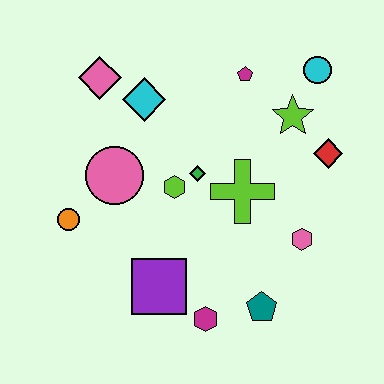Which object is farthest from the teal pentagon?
The pink diamond is farthest from the teal pentagon.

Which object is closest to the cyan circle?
The lime star is closest to the cyan circle.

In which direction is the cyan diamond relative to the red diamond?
The cyan diamond is to the left of the red diamond.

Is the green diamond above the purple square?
Yes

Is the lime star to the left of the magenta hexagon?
No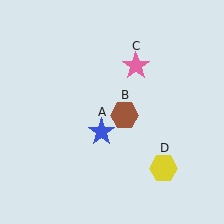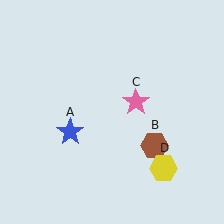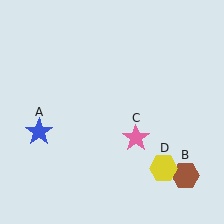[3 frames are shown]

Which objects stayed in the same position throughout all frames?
Yellow hexagon (object D) remained stationary.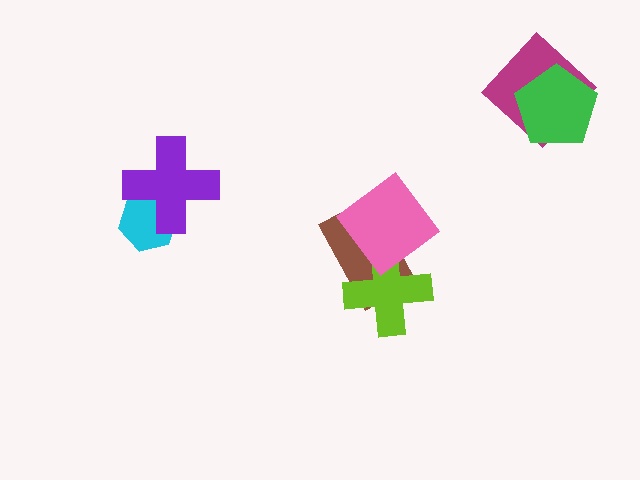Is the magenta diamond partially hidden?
Yes, it is partially covered by another shape.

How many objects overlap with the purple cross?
1 object overlaps with the purple cross.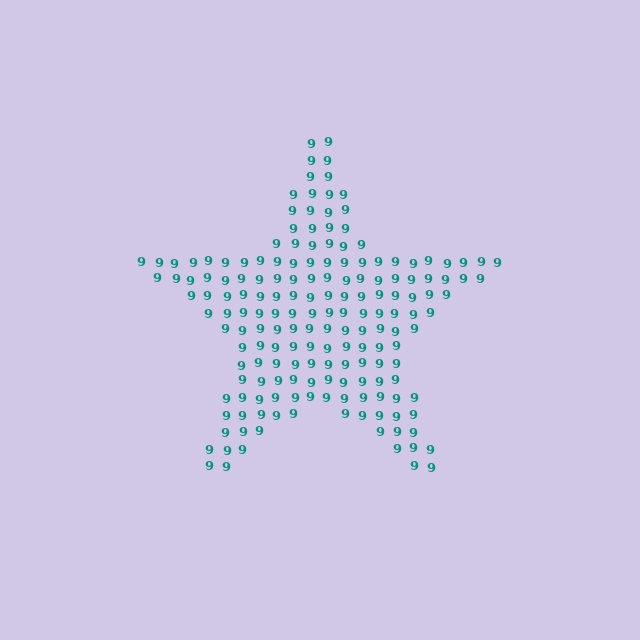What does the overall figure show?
The overall figure shows a star.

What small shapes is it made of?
It is made of small digit 9's.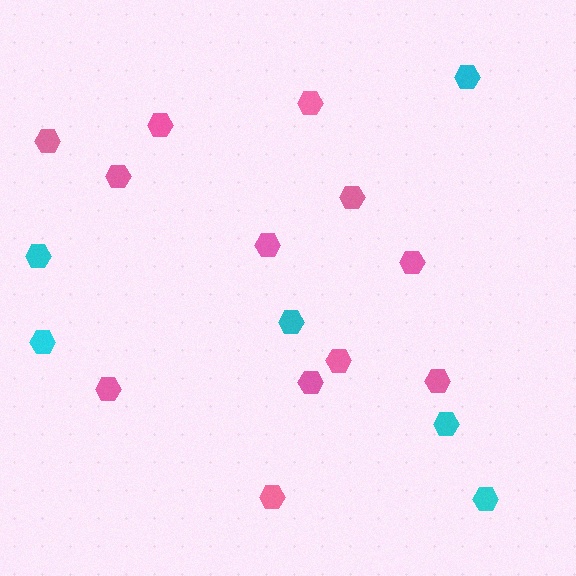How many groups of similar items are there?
There are 2 groups: one group of pink hexagons (12) and one group of cyan hexagons (6).